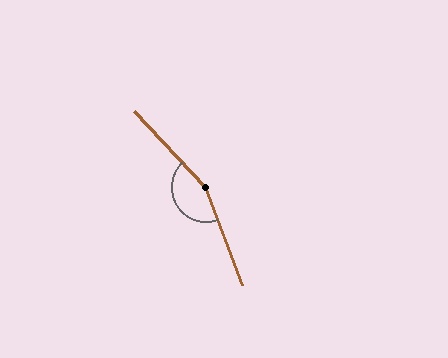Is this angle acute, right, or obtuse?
It is obtuse.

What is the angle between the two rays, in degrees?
Approximately 158 degrees.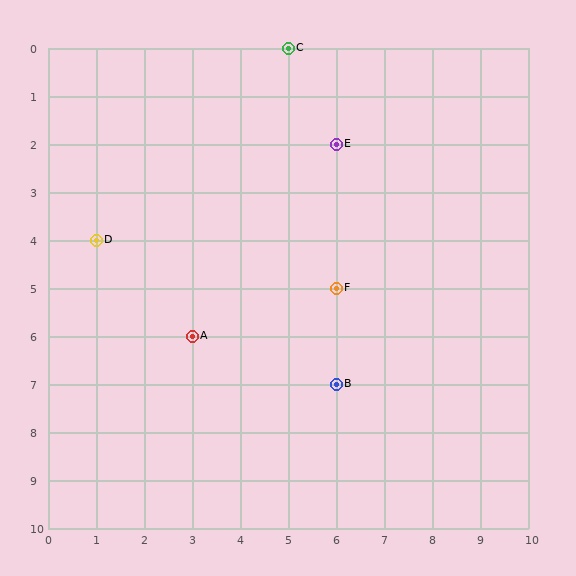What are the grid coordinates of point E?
Point E is at grid coordinates (6, 2).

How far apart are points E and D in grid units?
Points E and D are 5 columns and 2 rows apart (about 5.4 grid units diagonally).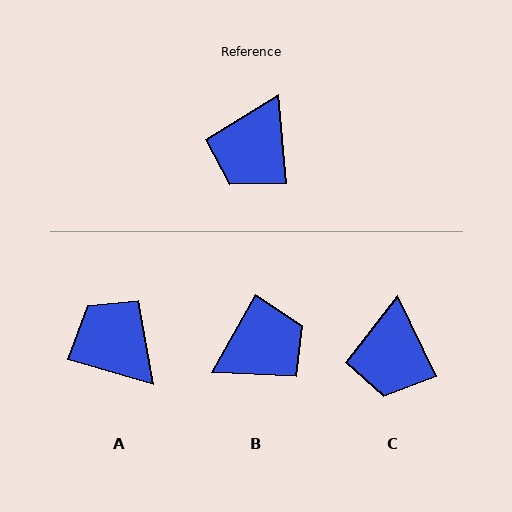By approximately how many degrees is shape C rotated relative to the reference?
Approximately 21 degrees counter-clockwise.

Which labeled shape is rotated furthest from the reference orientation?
B, about 146 degrees away.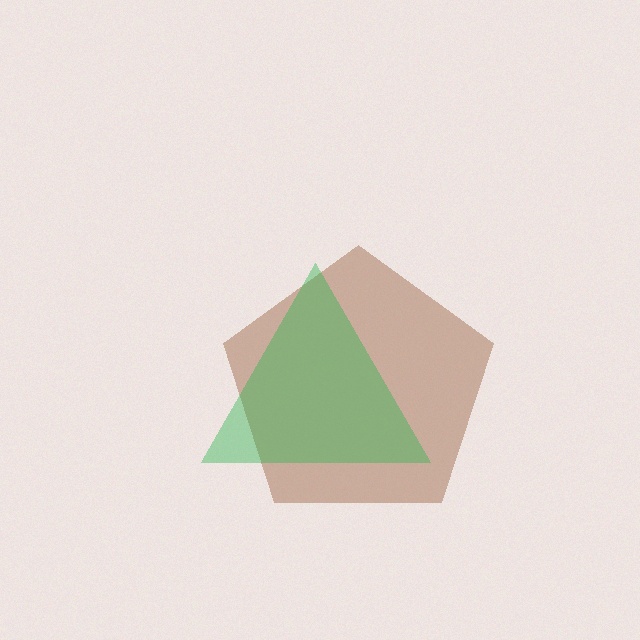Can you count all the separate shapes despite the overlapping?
Yes, there are 2 separate shapes.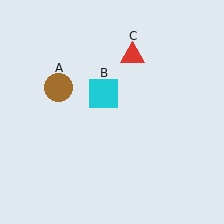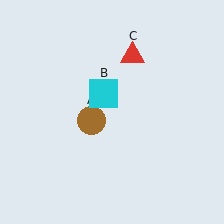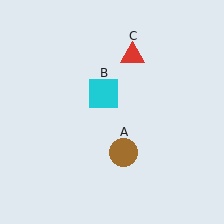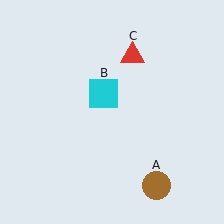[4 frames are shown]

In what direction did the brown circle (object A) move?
The brown circle (object A) moved down and to the right.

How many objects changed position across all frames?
1 object changed position: brown circle (object A).